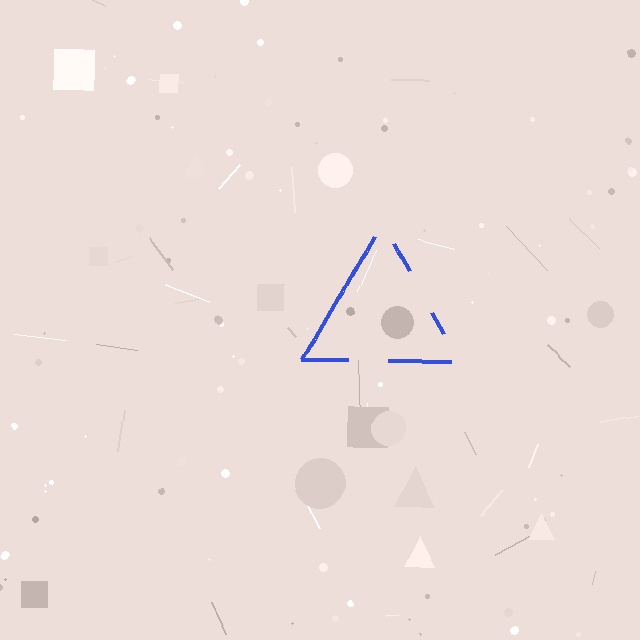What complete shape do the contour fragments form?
The contour fragments form a triangle.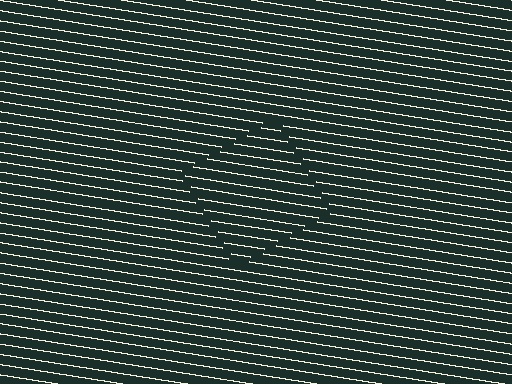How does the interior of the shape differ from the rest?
The interior of the shape contains the same grating, shifted by half a period — the contour is defined by the phase discontinuity where line-ends from the inner and outer gratings abut.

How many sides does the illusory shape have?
4 sides — the line-ends trace a square.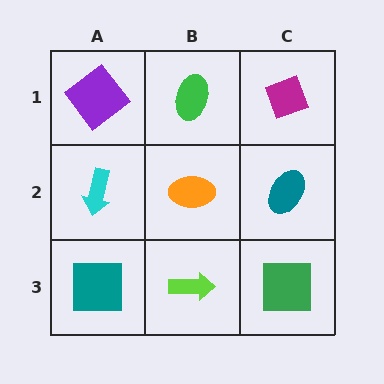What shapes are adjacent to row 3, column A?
A cyan arrow (row 2, column A), a lime arrow (row 3, column B).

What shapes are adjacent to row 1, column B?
An orange ellipse (row 2, column B), a purple diamond (row 1, column A), a magenta diamond (row 1, column C).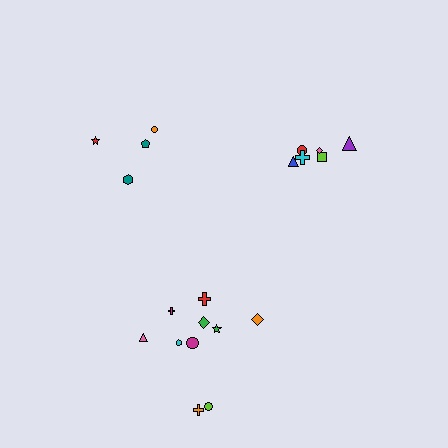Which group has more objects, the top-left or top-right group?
The top-right group.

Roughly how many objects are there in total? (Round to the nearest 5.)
Roughly 20 objects in total.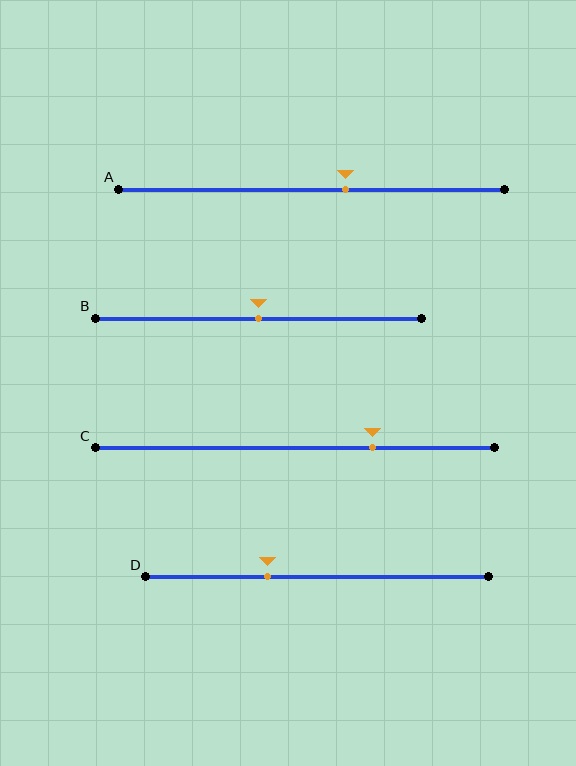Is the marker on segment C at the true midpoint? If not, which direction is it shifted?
No, the marker on segment C is shifted to the right by about 20% of the segment length.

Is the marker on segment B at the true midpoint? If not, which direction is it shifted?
Yes, the marker on segment B is at the true midpoint.